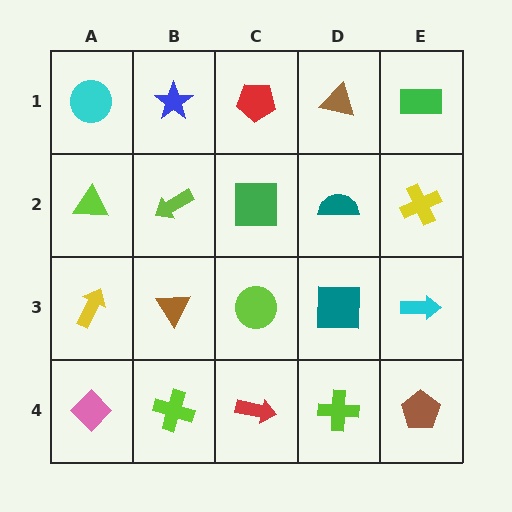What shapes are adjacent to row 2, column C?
A red pentagon (row 1, column C), a lime circle (row 3, column C), a lime arrow (row 2, column B), a teal semicircle (row 2, column D).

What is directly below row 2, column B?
A brown triangle.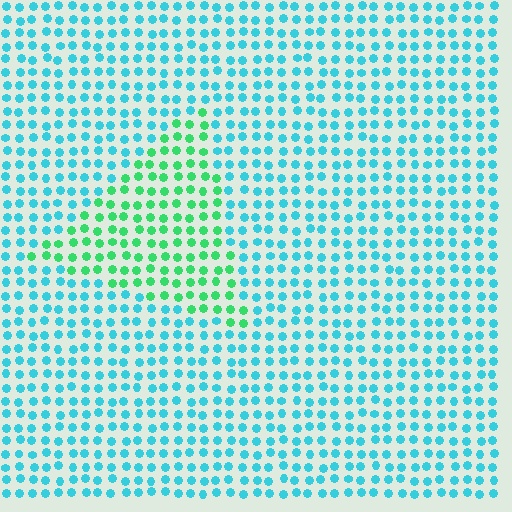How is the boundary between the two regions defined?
The boundary is defined purely by a slight shift in hue (about 47 degrees). Spacing, size, and orientation are identical on both sides.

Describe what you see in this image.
The image is filled with small cyan elements in a uniform arrangement. A triangle-shaped region is visible where the elements are tinted to a slightly different hue, forming a subtle color boundary.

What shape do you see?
I see a triangle.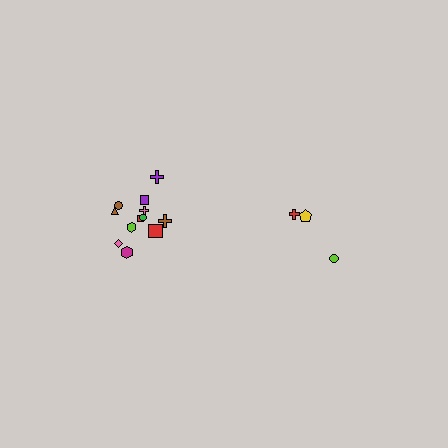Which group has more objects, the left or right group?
The left group.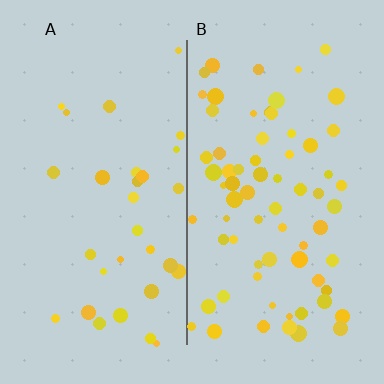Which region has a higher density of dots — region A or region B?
B (the right).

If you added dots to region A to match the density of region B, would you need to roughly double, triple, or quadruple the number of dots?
Approximately double.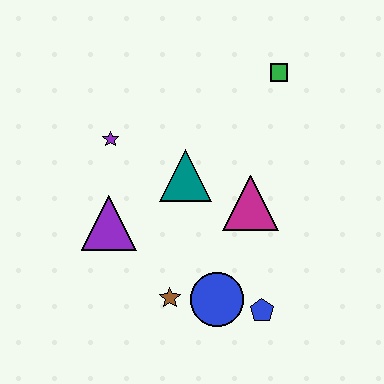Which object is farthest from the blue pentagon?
The green square is farthest from the blue pentagon.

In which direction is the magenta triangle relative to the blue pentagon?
The magenta triangle is above the blue pentagon.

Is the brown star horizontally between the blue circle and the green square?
No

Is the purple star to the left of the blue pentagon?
Yes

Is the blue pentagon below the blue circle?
Yes